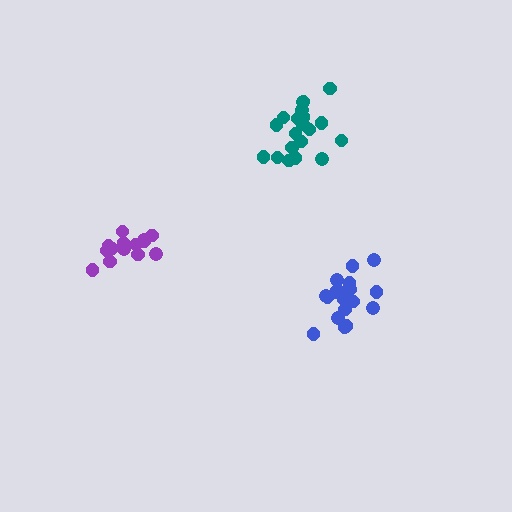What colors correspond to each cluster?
The clusters are colored: teal, blue, purple.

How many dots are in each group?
Group 1: 20 dots, Group 2: 18 dots, Group 3: 14 dots (52 total).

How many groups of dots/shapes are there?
There are 3 groups.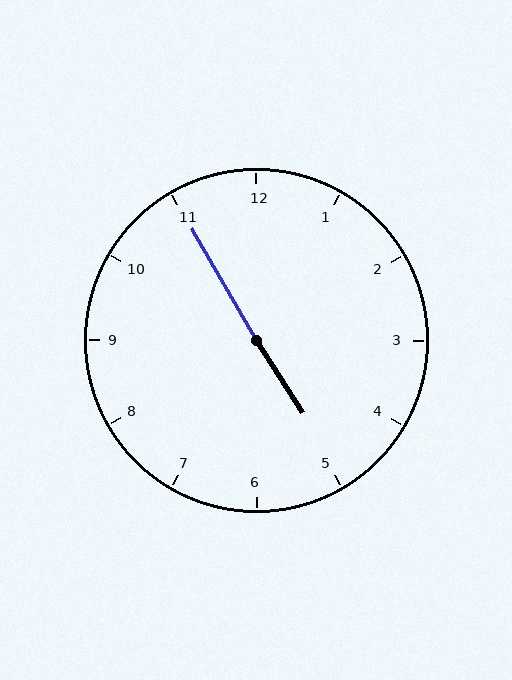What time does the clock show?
4:55.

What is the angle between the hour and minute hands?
Approximately 178 degrees.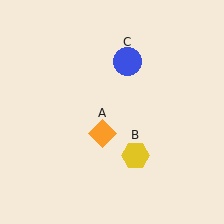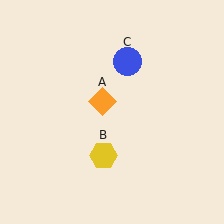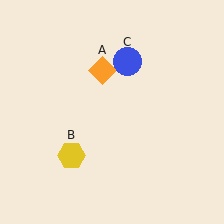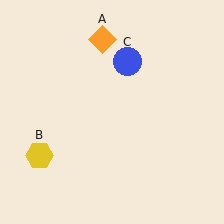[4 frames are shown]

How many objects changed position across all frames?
2 objects changed position: orange diamond (object A), yellow hexagon (object B).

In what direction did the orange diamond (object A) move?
The orange diamond (object A) moved up.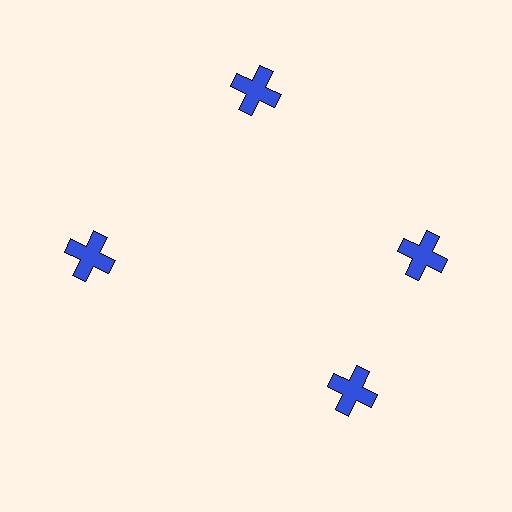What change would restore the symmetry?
The symmetry would be restored by rotating it back into even spacing with its neighbors so that all 4 crosses sit at equal angles and equal distance from the center.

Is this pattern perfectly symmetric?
No. The 4 blue crosses are arranged in a ring, but one element near the 6 o'clock position is rotated out of alignment along the ring, breaking the 4-fold rotational symmetry.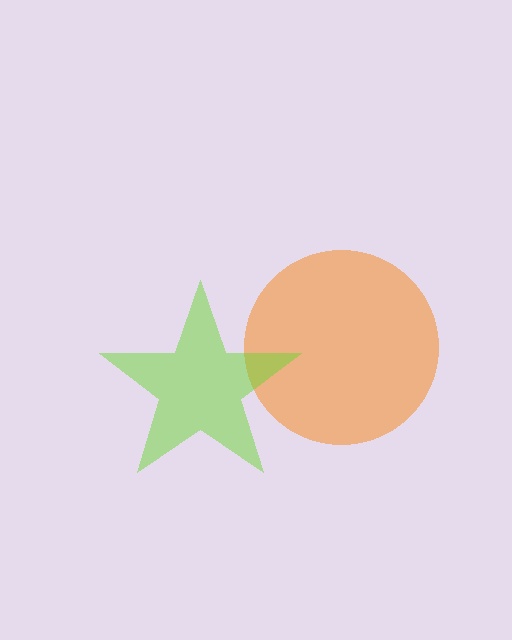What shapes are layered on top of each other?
The layered shapes are: an orange circle, a lime star.